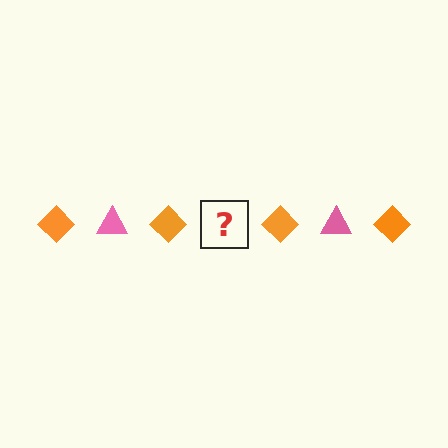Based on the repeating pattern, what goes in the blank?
The blank should be a pink triangle.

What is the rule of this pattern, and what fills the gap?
The rule is that the pattern alternates between orange diamond and pink triangle. The gap should be filled with a pink triangle.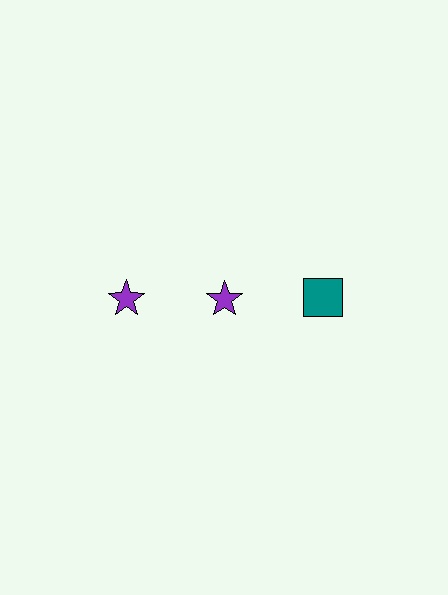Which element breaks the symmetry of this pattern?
The teal square in the top row, center column breaks the symmetry. All other shapes are purple stars.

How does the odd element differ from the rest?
It differs in both color (teal instead of purple) and shape (square instead of star).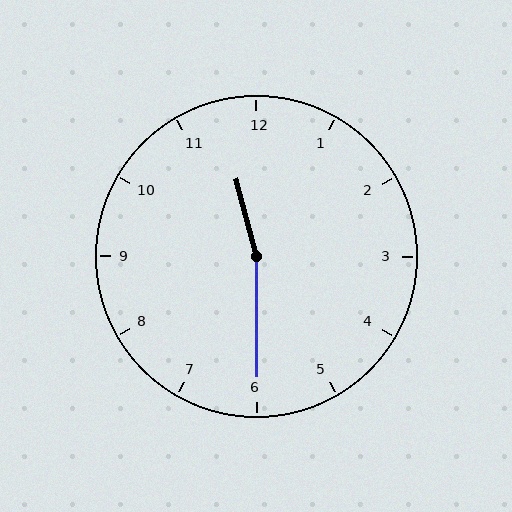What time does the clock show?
11:30.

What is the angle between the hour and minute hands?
Approximately 165 degrees.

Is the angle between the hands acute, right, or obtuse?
It is obtuse.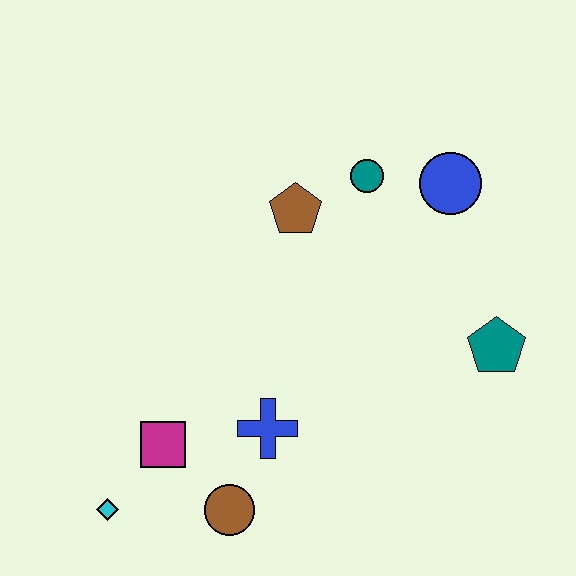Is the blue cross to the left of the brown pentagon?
Yes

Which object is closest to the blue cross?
The brown circle is closest to the blue cross.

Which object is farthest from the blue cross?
The blue circle is farthest from the blue cross.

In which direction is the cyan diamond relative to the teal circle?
The cyan diamond is below the teal circle.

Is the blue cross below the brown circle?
No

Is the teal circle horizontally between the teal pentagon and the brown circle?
Yes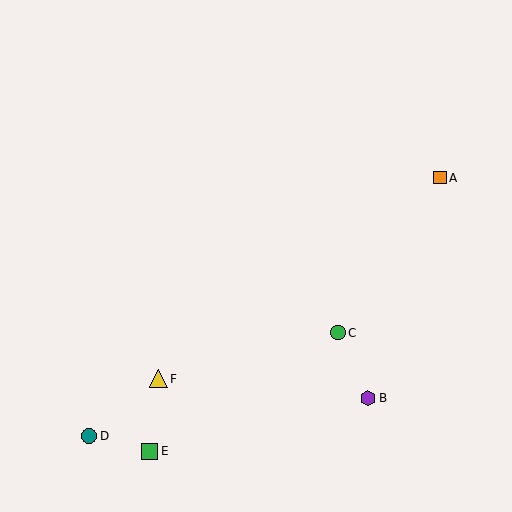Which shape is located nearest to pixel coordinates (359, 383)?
The purple hexagon (labeled B) at (368, 398) is nearest to that location.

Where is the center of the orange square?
The center of the orange square is at (440, 178).